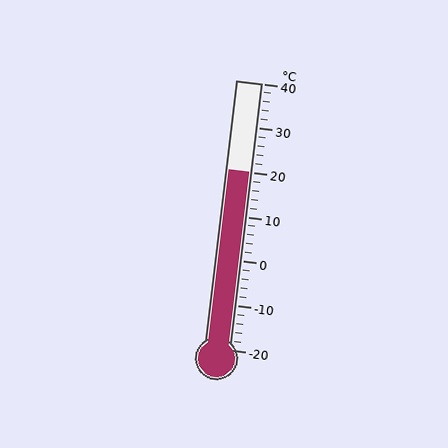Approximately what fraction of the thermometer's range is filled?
The thermometer is filled to approximately 65% of its range.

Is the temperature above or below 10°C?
The temperature is above 10°C.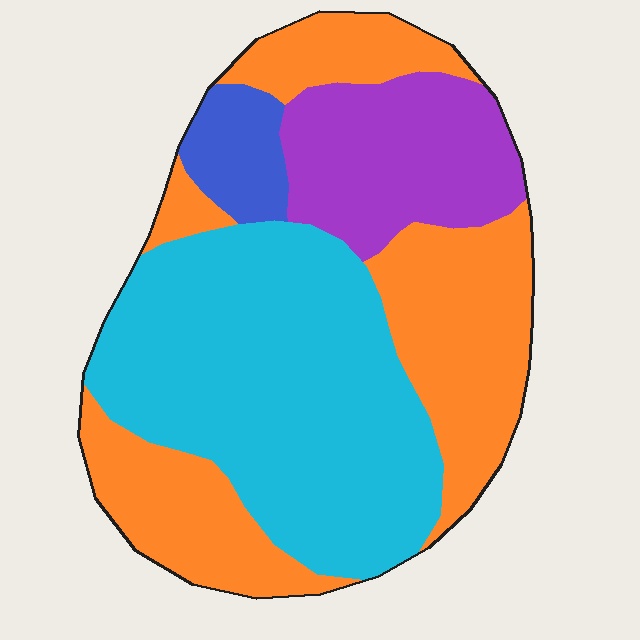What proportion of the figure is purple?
Purple covers 17% of the figure.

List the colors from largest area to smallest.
From largest to smallest: cyan, orange, purple, blue.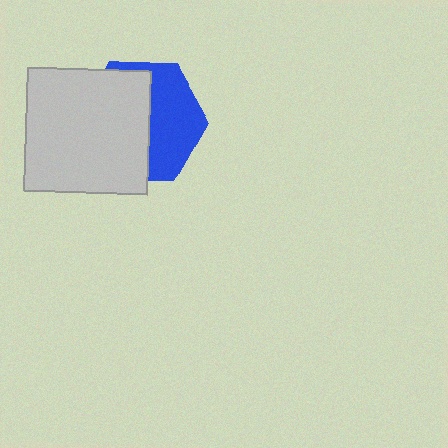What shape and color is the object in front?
The object in front is a light gray square.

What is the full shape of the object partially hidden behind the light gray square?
The partially hidden object is a blue hexagon.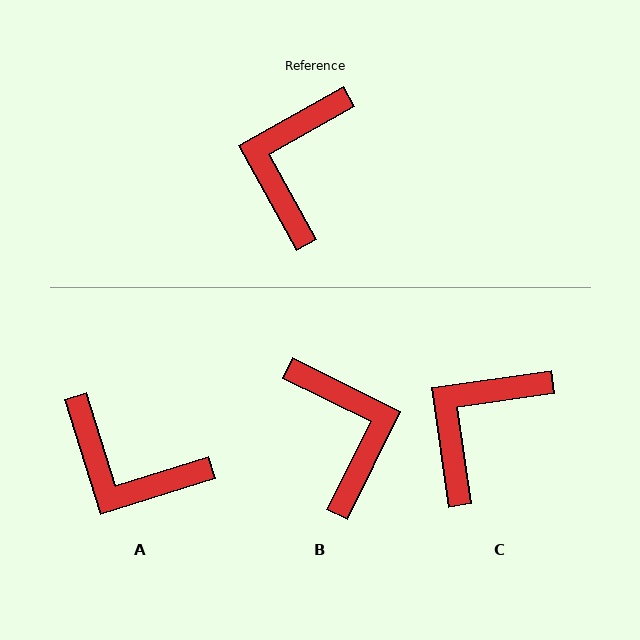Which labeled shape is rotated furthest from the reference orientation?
B, about 145 degrees away.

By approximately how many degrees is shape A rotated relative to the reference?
Approximately 78 degrees counter-clockwise.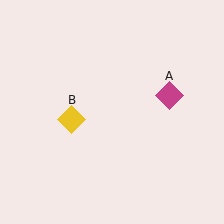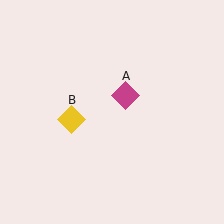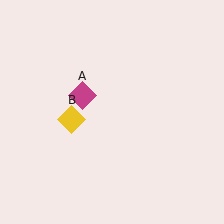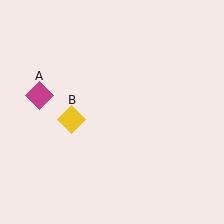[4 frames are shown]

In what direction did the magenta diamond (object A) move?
The magenta diamond (object A) moved left.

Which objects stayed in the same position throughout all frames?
Yellow diamond (object B) remained stationary.